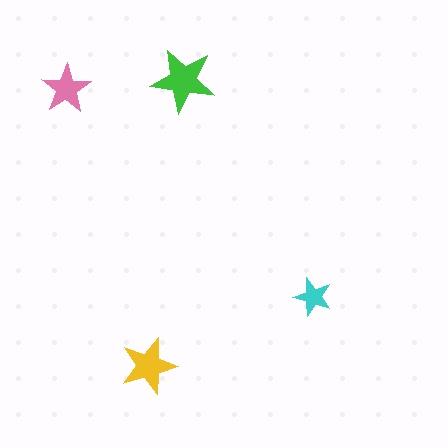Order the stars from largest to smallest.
the green one, the yellow one, the pink one, the cyan one.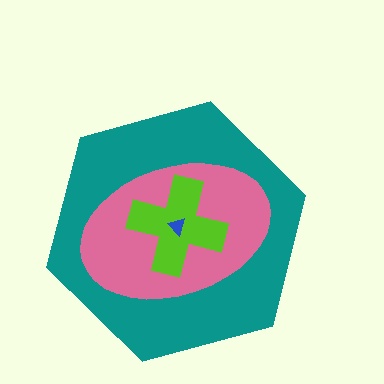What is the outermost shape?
The teal hexagon.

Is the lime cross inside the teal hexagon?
Yes.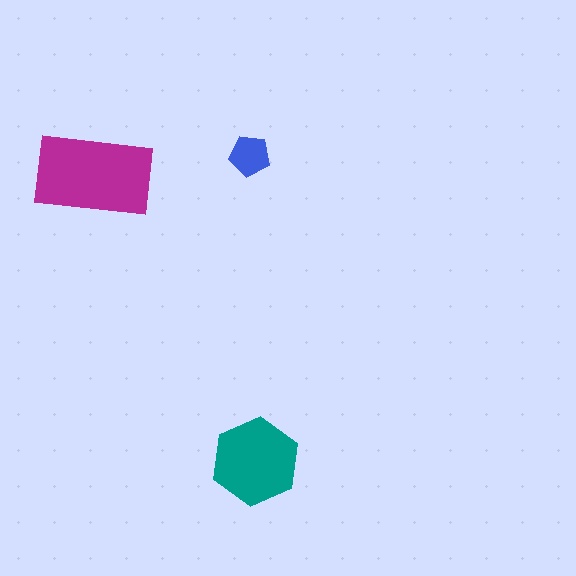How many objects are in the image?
There are 3 objects in the image.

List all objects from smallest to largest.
The blue pentagon, the teal hexagon, the magenta rectangle.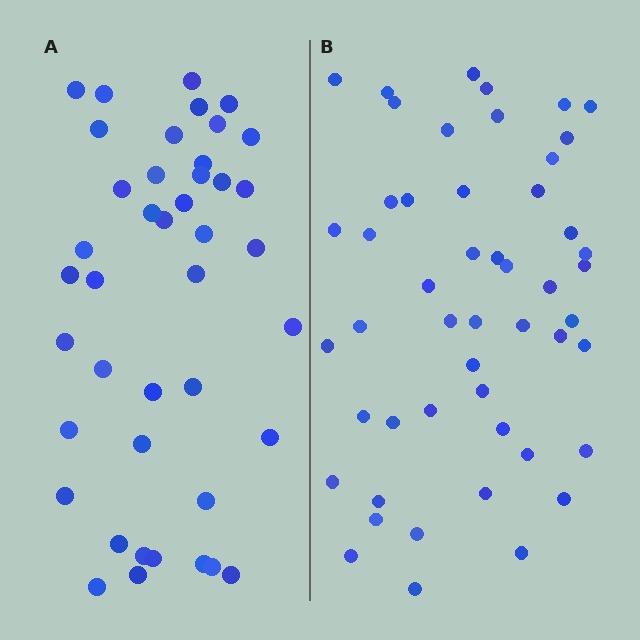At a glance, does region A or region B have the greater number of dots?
Region B (the right region) has more dots.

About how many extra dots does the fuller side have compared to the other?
Region B has roughly 8 or so more dots than region A.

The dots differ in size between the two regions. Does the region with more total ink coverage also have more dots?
No. Region A has more total ink coverage because its dots are larger, but region B actually contains more individual dots. Total area can be misleading — the number of items is what matters here.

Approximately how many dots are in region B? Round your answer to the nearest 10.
About 50 dots.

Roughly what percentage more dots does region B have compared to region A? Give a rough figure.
About 20% more.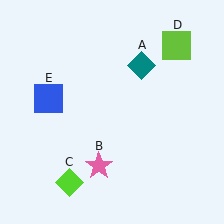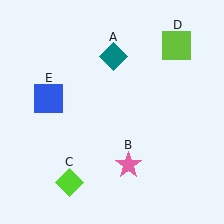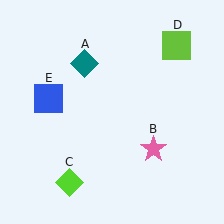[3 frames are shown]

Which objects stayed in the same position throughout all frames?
Lime diamond (object C) and lime square (object D) and blue square (object E) remained stationary.